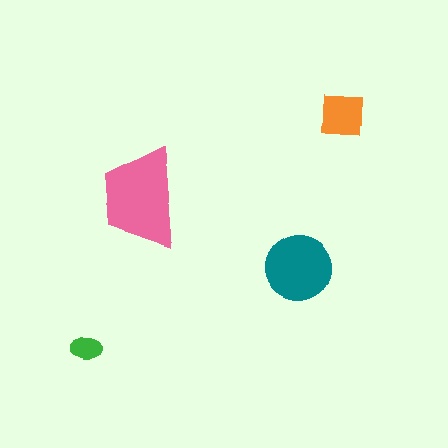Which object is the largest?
The pink trapezoid.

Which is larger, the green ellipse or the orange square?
The orange square.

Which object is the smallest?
The green ellipse.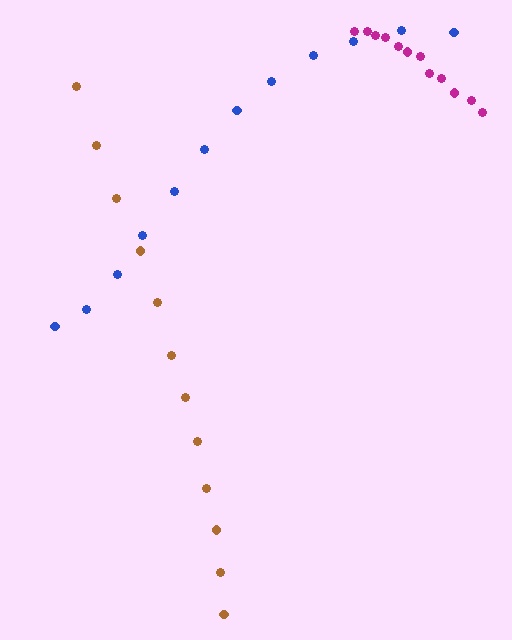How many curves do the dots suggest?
There are 3 distinct paths.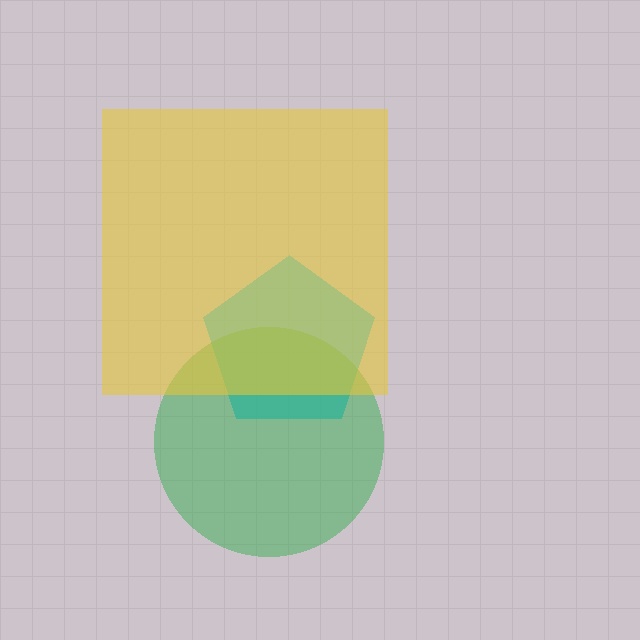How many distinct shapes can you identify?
There are 3 distinct shapes: a cyan pentagon, a green circle, a yellow square.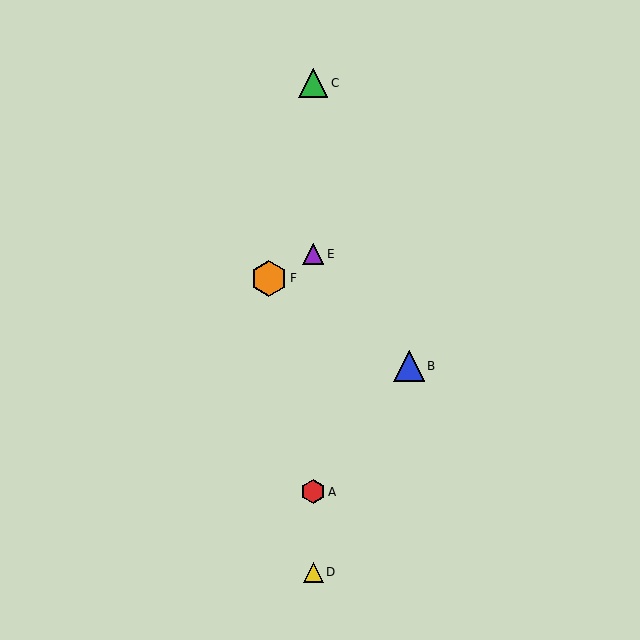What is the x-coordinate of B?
Object B is at x≈409.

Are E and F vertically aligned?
No, E is at x≈313 and F is at x≈269.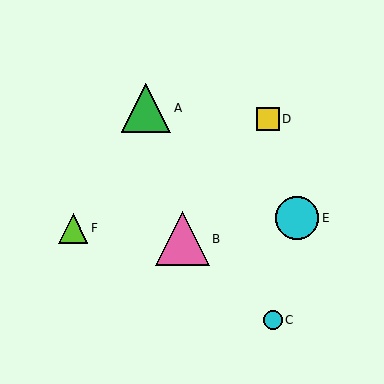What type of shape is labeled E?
Shape E is a cyan circle.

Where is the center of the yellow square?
The center of the yellow square is at (268, 119).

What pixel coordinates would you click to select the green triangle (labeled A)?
Click at (146, 108) to select the green triangle A.